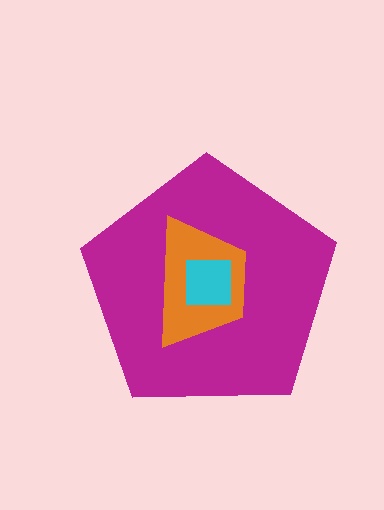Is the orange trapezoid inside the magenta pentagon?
Yes.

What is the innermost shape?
The cyan square.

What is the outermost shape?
The magenta pentagon.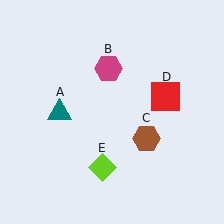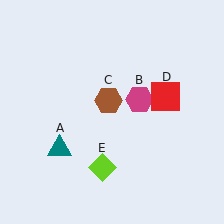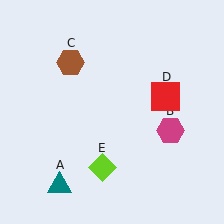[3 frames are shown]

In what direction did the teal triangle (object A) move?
The teal triangle (object A) moved down.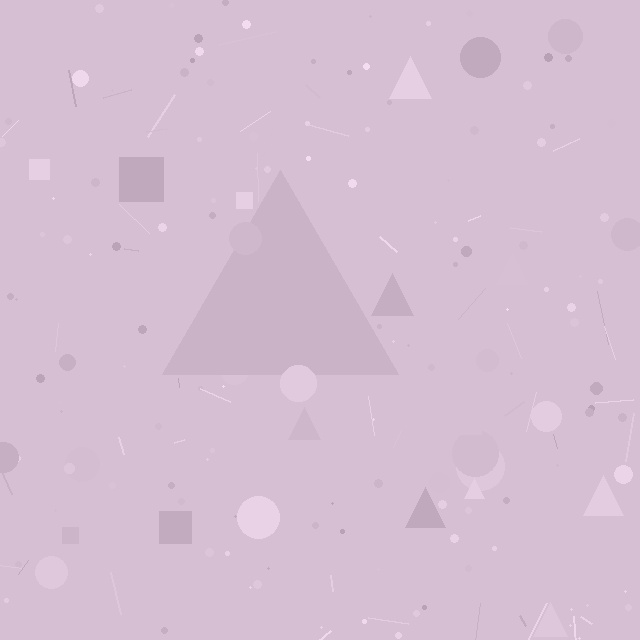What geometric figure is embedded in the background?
A triangle is embedded in the background.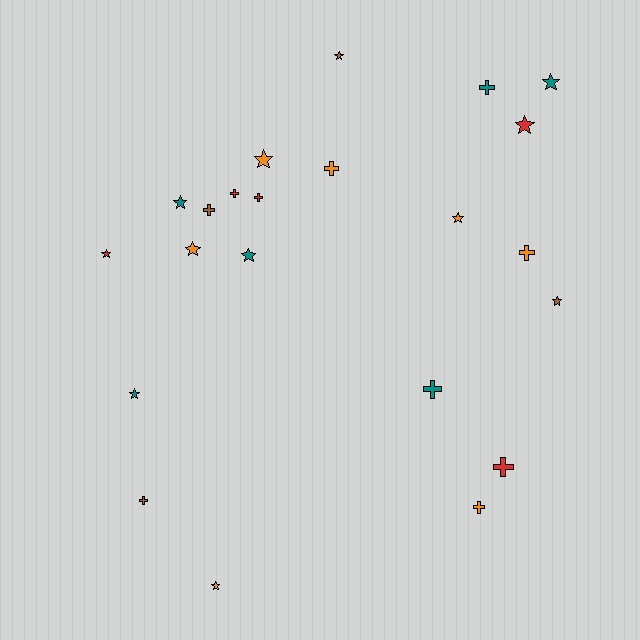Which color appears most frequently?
Orange, with 7 objects.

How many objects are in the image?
There are 22 objects.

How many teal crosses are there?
There are 2 teal crosses.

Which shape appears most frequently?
Star, with 12 objects.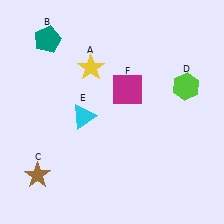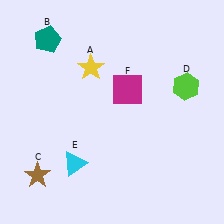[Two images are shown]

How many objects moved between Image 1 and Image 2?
1 object moved between the two images.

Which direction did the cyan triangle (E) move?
The cyan triangle (E) moved down.